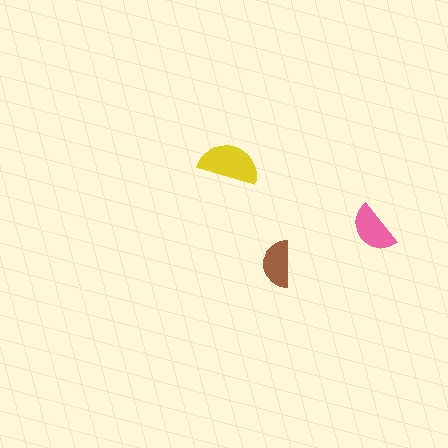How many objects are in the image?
There are 3 objects in the image.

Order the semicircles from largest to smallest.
the yellow one, the pink one, the brown one.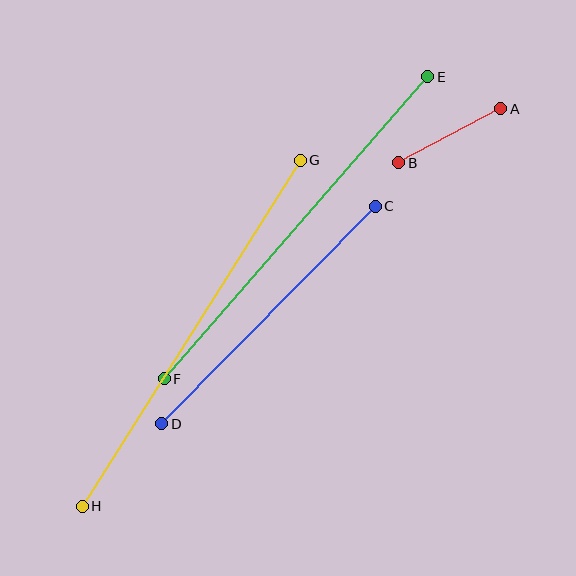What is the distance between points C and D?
The distance is approximately 305 pixels.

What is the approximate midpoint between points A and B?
The midpoint is at approximately (450, 136) pixels.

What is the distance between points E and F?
The distance is approximately 401 pixels.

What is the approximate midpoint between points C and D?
The midpoint is at approximately (268, 315) pixels.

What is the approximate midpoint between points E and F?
The midpoint is at approximately (296, 228) pixels.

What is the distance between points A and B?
The distance is approximately 115 pixels.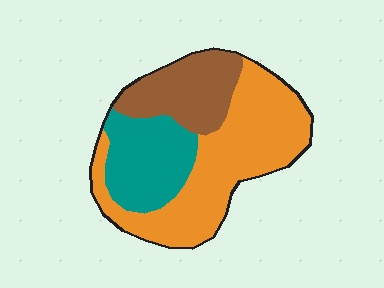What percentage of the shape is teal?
Teal covers about 25% of the shape.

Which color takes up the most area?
Orange, at roughly 50%.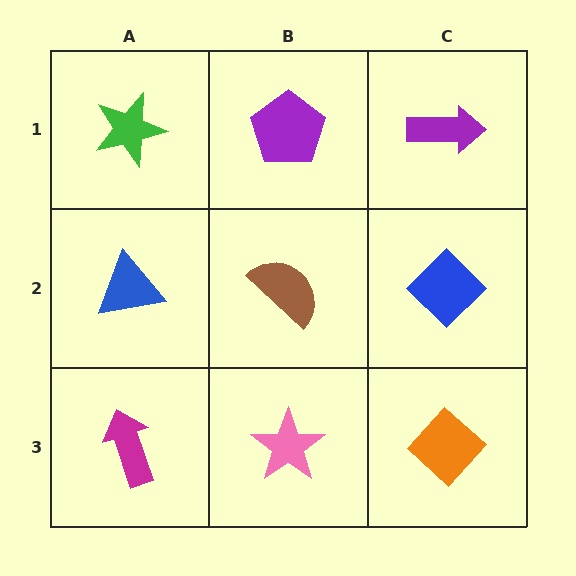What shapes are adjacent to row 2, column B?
A purple pentagon (row 1, column B), a pink star (row 3, column B), a blue triangle (row 2, column A), a blue diamond (row 2, column C).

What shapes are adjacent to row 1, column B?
A brown semicircle (row 2, column B), a green star (row 1, column A), a purple arrow (row 1, column C).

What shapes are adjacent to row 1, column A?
A blue triangle (row 2, column A), a purple pentagon (row 1, column B).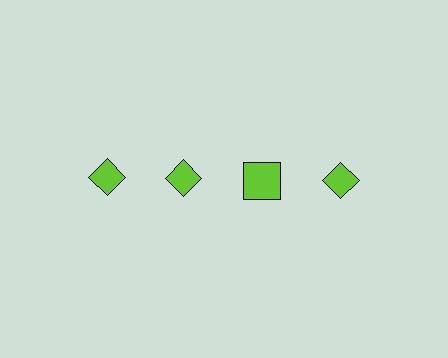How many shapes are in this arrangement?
There are 4 shapes arranged in a grid pattern.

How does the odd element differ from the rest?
It has a different shape: square instead of diamond.